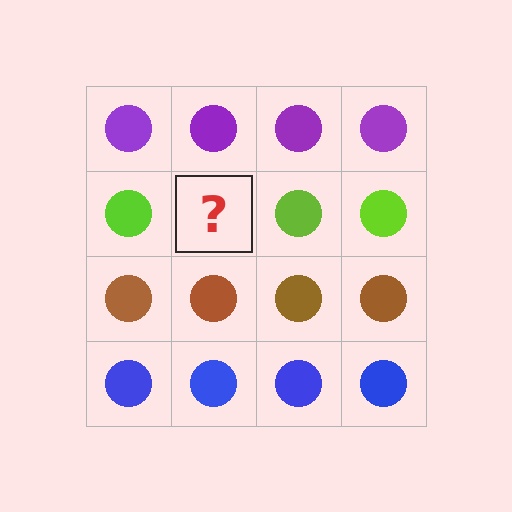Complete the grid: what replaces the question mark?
The question mark should be replaced with a lime circle.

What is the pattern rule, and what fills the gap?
The rule is that each row has a consistent color. The gap should be filled with a lime circle.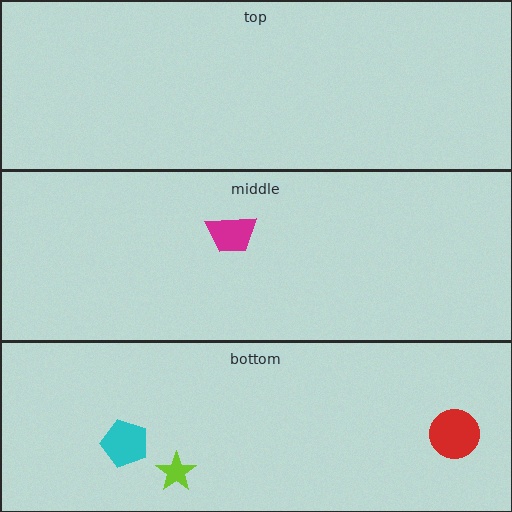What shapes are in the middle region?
The magenta trapezoid.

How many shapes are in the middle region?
1.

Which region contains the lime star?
The bottom region.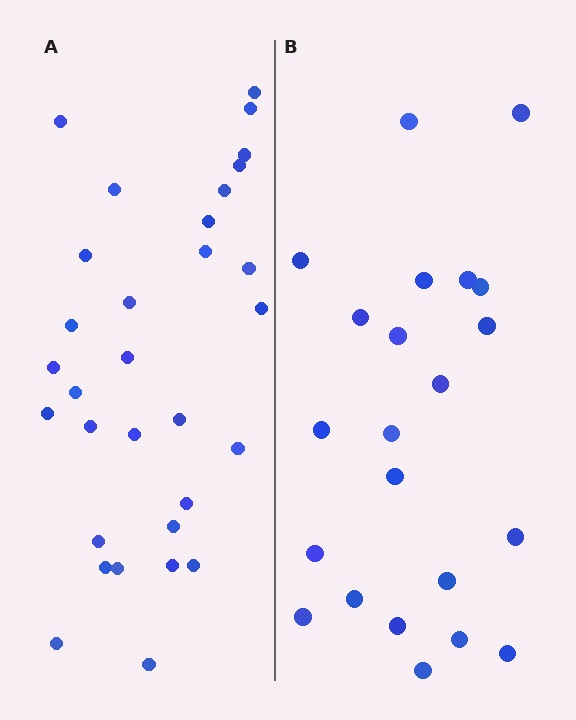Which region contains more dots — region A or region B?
Region A (the left region) has more dots.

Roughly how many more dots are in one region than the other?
Region A has roughly 8 or so more dots than region B.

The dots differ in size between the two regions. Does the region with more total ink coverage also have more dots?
No. Region B has more total ink coverage because its dots are larger, but region A actually contains more individual dots. Total area can be misleading — the number of items is what matters here.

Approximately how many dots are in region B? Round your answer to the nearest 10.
About 20 dots. (The exact count is 22, which rounds to 20.)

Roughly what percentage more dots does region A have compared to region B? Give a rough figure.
About 40% more.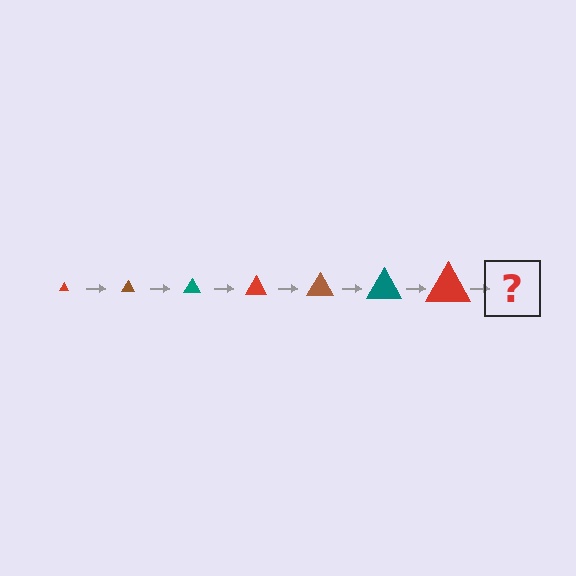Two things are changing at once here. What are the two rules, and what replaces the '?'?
The two rules are that the triangle grows larger each step and the color cycles through red, brown, and teal. The '?' should be a brown triangle, larger than the previous one.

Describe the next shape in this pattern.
It should be a brown triangle, larger than the previous one.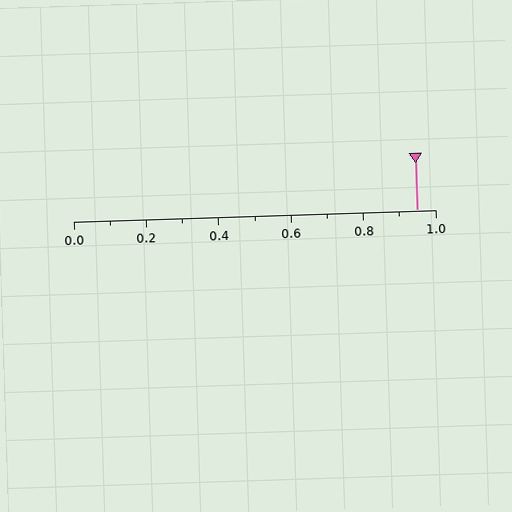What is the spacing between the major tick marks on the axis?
The major ticks are spaced 0.2 apart.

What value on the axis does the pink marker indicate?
The marker indicates approximately 0.95.